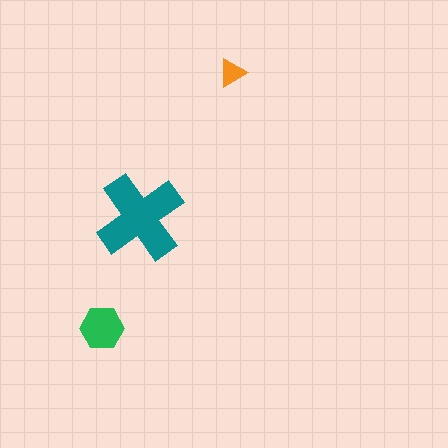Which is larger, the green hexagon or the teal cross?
The teal cross.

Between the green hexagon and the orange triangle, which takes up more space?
The green hexagon.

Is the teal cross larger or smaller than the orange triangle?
Larger.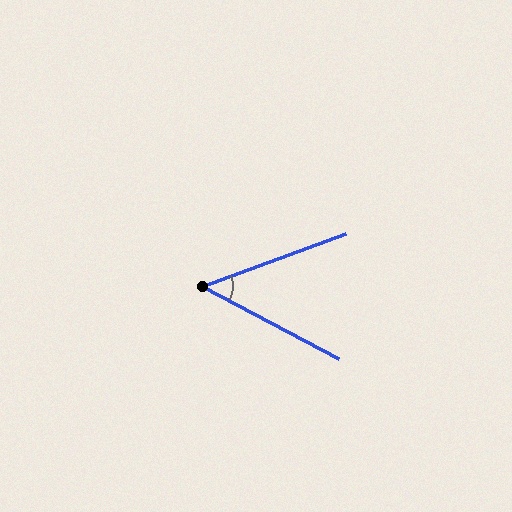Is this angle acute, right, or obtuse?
It is acute.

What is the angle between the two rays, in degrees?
Approximately 48 degrees.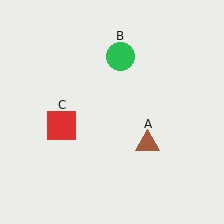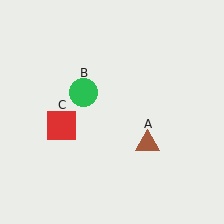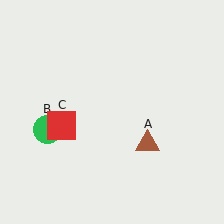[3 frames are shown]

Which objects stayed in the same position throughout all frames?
Brown triangle (object A) and red square (object C) remained stationary.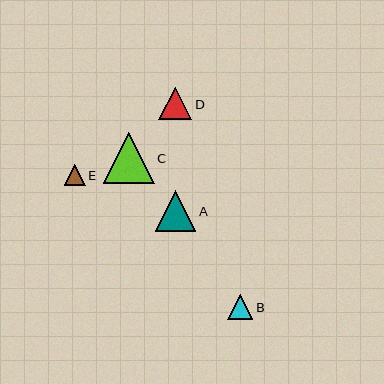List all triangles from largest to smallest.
From largest to smallest: C, A, D, B, E.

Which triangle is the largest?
Triangle C is the largest with a size of approximately 51 pixels.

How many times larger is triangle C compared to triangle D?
Triangle C is approximately 1.6 times the size of triangle D.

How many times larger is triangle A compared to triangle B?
Triangle A is approximately 1.6 times the size of triangle B.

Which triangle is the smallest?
Triangle E is the smallest with a size of approximately 21 pixels.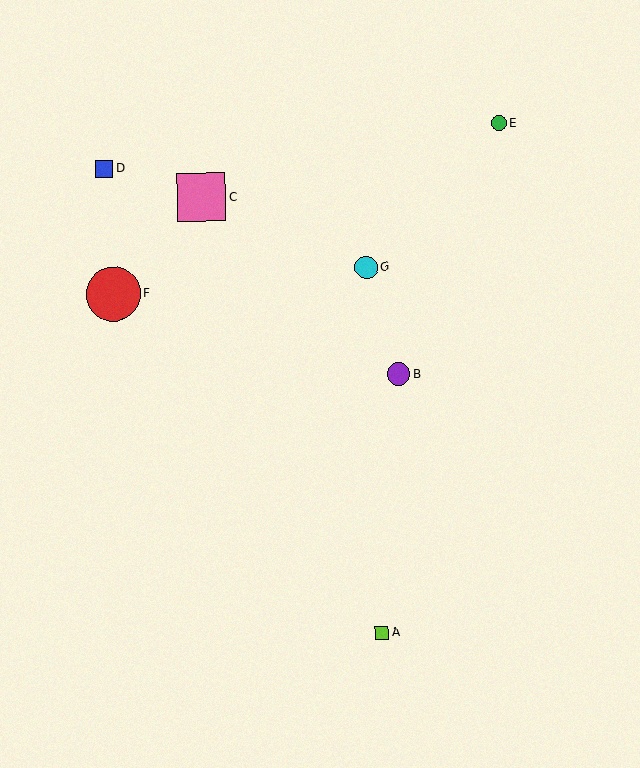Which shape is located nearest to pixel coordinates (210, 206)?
The pink square (labeled C) at (201, 197) is nearest to that location.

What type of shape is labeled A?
Shape A is a lime square.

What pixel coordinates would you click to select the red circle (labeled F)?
Click at (113, 294) to select the red circle F.